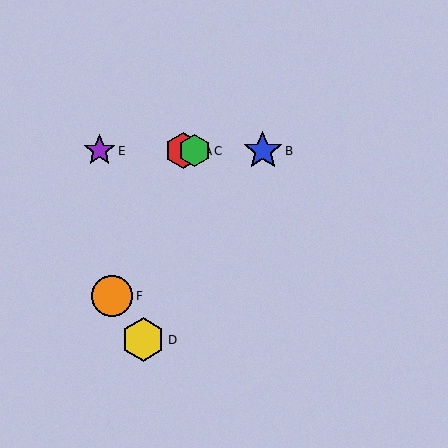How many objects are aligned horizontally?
4 objects (A, B, C, E) are aligned horizontally.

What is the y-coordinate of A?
Object A is at y≈151.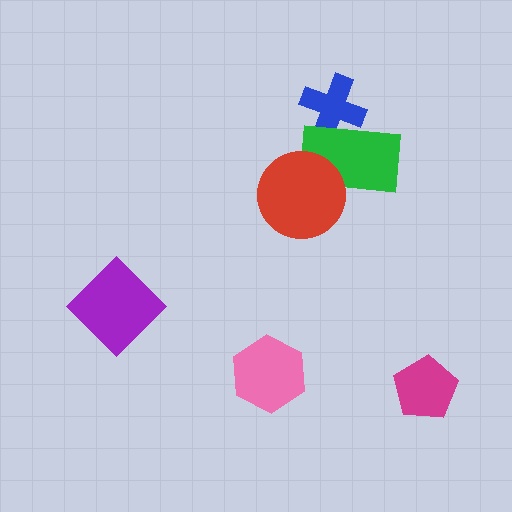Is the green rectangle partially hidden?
Yes, it is partially covered by another shape.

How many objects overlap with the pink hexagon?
0 objects overlap with the pink hexagon.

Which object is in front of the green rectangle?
The red circle is in front of the green rectangle.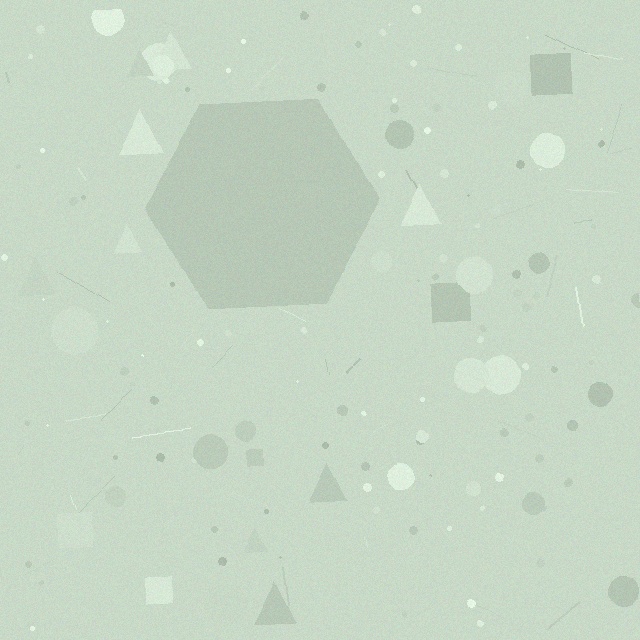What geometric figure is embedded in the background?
A hexagon is embedded in the background.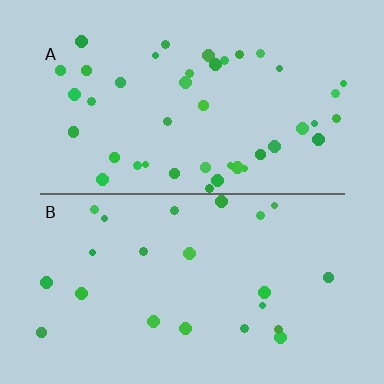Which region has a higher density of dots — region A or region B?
A (the top).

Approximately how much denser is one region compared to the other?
Approximately 1.9× — region A over region B.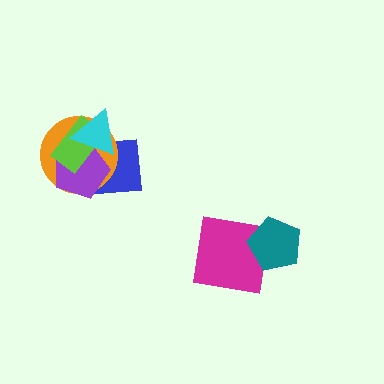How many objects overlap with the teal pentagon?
1 object overlaps with the teal pentagon.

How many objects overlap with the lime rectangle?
4 objects overlap with the lime rectangle.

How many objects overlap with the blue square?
4 objects overlap with the blue square.